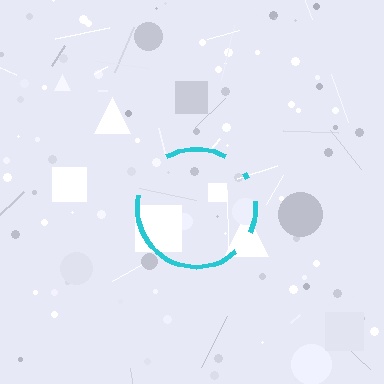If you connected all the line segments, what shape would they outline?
They would outline a circle.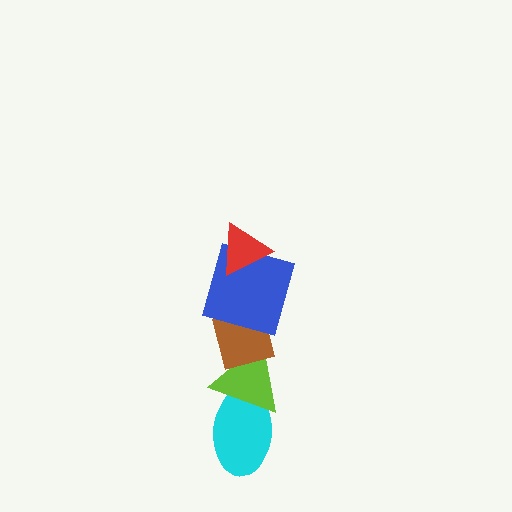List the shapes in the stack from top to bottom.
From top to bottom: the red triangle, the blue square, the brown square, the lime triangle, the cyan ellipse.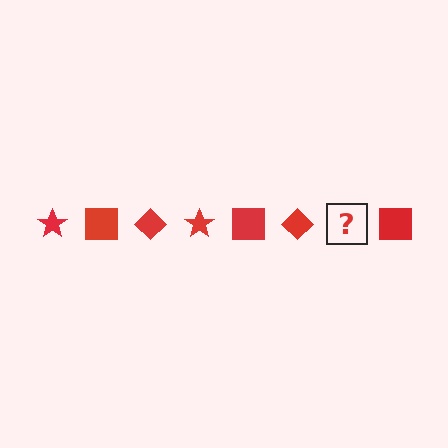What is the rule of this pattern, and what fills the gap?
The rule is that the pattern cycles through star, square, diamond shapes in red. The gap should be filled with a red star.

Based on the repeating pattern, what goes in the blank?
The blank should be a red star.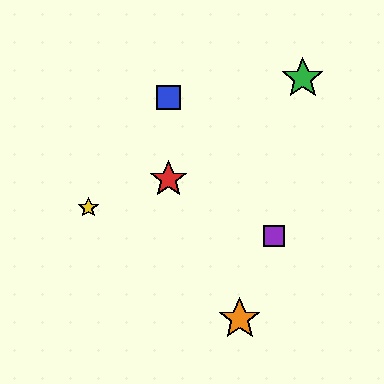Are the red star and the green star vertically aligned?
No, the red star is at x≈168 and the green star is at x≈303.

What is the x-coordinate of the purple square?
The purple square is at x≈274.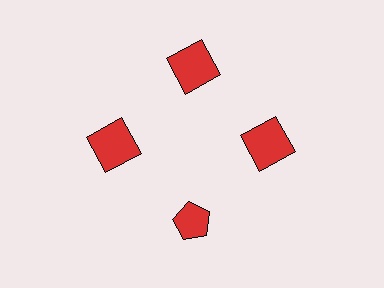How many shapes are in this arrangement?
There are 4 shapes arranged in a ring pattern.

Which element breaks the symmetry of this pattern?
The red pentagon at roughly the 6 o'clock position breaks the symmetry. All other shapes are red squares.